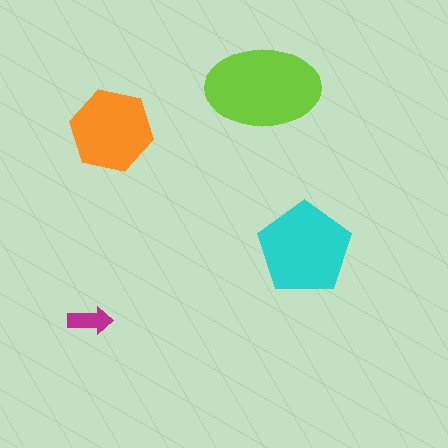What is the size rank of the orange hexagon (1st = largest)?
3rd.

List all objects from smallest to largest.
The magenta arrow, the orange hexagon, the cyan pentagon, the lime ellipse.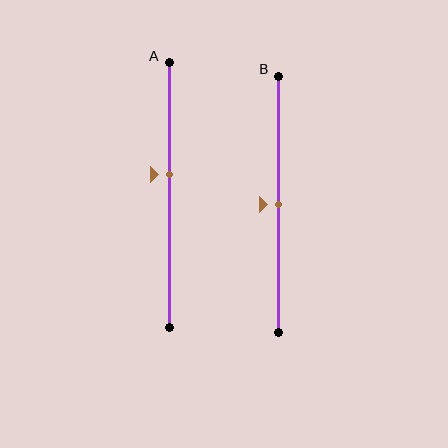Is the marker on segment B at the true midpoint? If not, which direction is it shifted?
Yes, the marker on segment B is at the true midpoint.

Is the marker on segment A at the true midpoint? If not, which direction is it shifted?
No, the marker on segment A is shifted upward by about 8% of the segment length.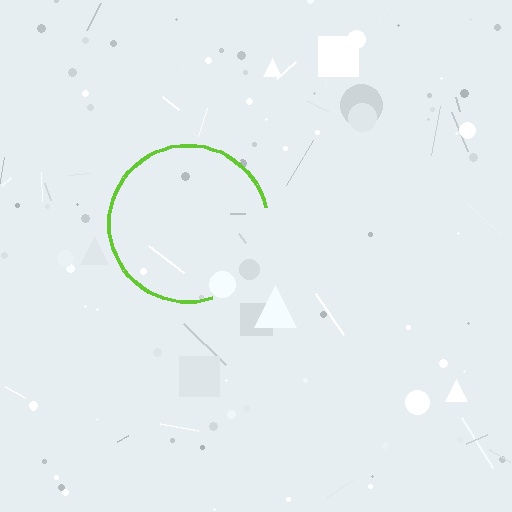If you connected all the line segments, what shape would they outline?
They would outline a circle.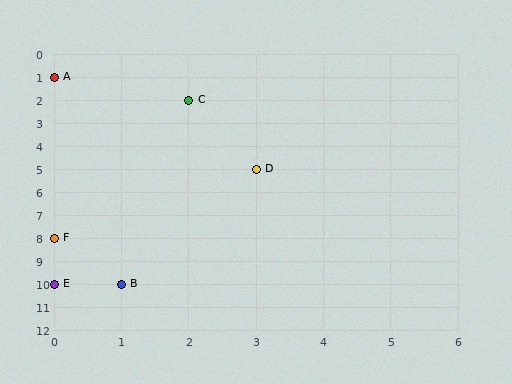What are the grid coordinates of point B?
Point B is at grid coordinates (1, 10).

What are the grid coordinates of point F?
Point F is at grid coordinates (0, 8).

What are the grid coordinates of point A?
Point A is at grid coordinates (0, 1).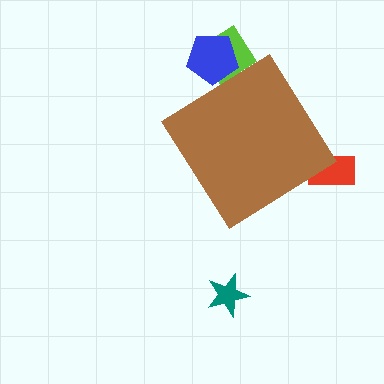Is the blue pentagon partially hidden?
Yes, the blue pentagon is partially hidden behind the brown diamond.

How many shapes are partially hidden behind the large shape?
3 shapes are partially hidden.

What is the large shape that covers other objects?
A brown diamond.